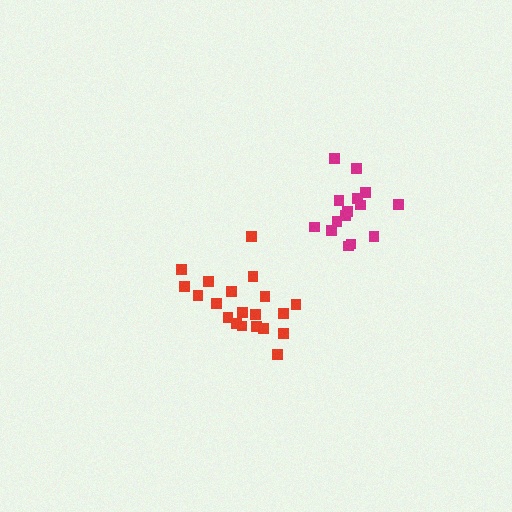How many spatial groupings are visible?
There are 2 spatial groupings.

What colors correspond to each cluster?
The clusters are colored: magenta, red.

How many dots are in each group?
Group 1: 15 dots, Group 2: 20 dots (35 total).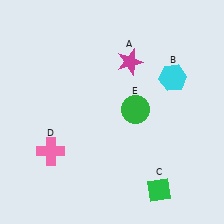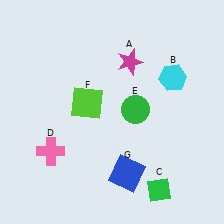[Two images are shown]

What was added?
A lime square (F), a blue square (G) were added in Image 2.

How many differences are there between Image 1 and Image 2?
There are 2 differences between the two images.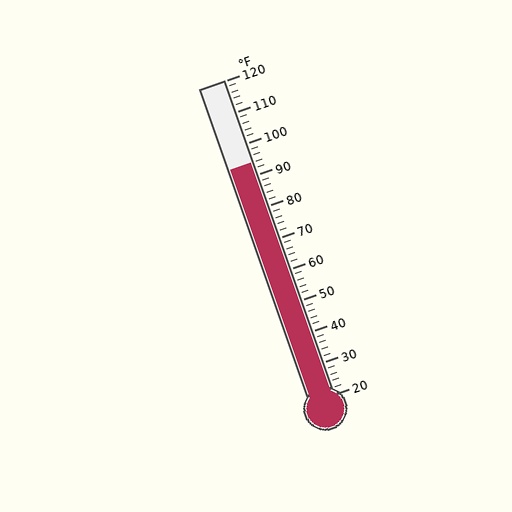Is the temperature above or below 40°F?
The temperature is above 40°F.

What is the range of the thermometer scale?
The thermometer scale ranges from 20°F to 120°F.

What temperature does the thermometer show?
The thermometer shows approximately 94°F.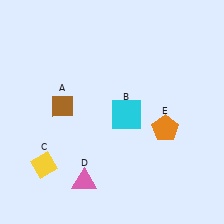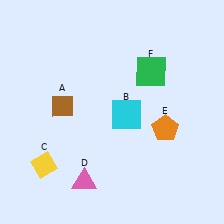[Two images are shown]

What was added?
A green square (F) was added in Image 2.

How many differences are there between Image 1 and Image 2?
There is 1 difference between the two images.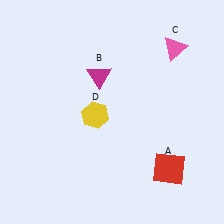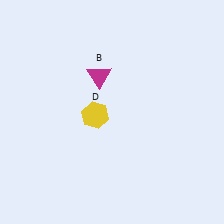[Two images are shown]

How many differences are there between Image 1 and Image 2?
There are 2 differences between the two images.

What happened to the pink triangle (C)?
The pink triangle (C) was removed in Image 2. It was in the top-right area of Image 1.